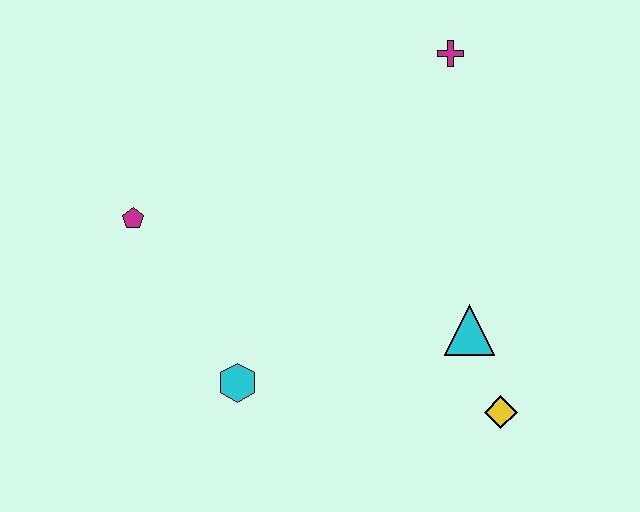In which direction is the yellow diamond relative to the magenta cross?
The yellow diamond is below the magenta cross.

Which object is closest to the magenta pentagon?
The cyan hexagon is closest to the magenta pentagon.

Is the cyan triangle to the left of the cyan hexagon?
No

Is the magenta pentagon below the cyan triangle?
No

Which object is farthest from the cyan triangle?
The magenta pentagon is farthest from the cyan triangle.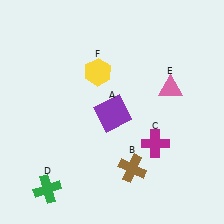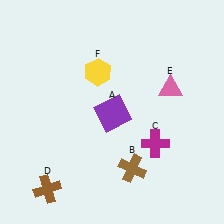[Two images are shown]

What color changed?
The cross (D) changed from green in Image 1 to brown in Image 2.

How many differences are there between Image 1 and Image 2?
There is 1 difference between the two images.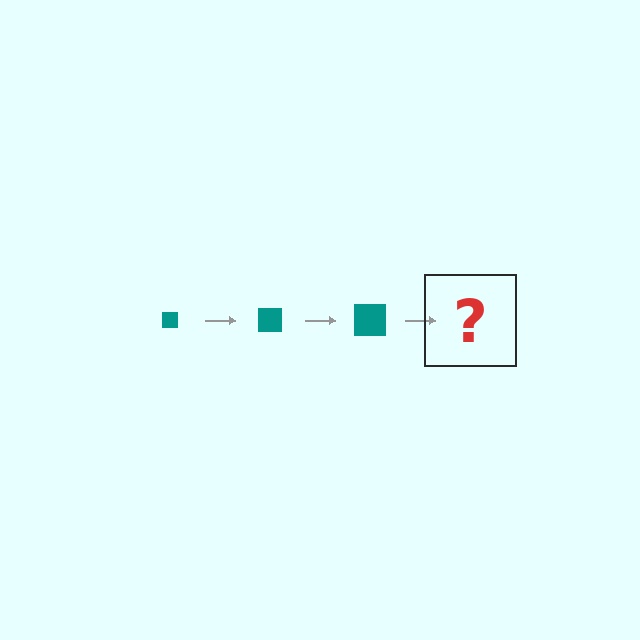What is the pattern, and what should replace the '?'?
The pattern is that the square gets progressively larger each step. The '?' should be a teal square, larger than the previous one.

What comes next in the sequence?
The next element should be a teal square, larger than the previous one.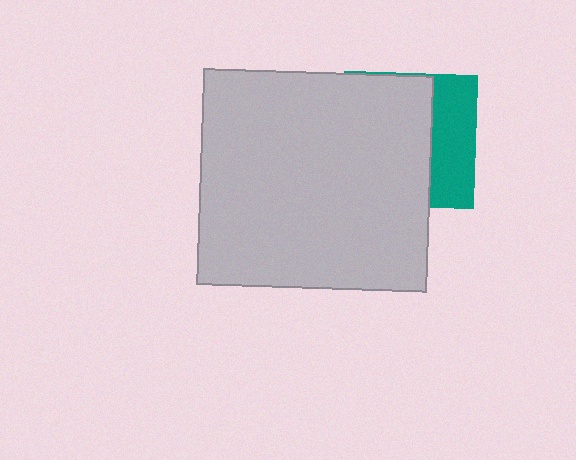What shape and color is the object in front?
The object in front is a light gray rectangle.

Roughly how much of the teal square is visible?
A small part of it is visible (roughly 34%).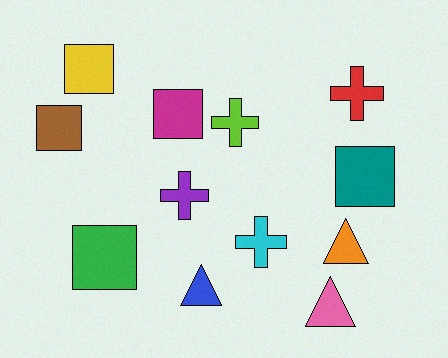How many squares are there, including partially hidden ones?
There are 5 squares.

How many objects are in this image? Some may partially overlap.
There are 12 objects.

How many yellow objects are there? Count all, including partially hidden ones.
There is 1 yellow object.